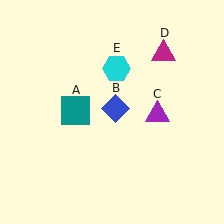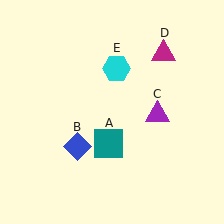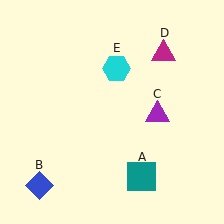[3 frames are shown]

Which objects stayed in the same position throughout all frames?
Purple triangle (object C) and magenta triangle (object D) and cyan hexagon (object E) remained stationary.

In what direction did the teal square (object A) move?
The teal square (object A) moved down and to the right.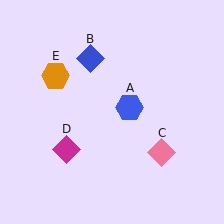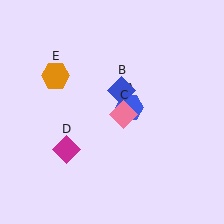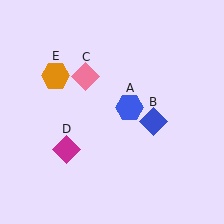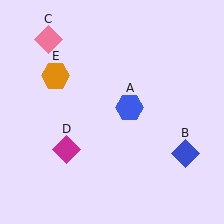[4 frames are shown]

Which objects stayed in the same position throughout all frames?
Blue hexagon (object A) and magenta diamond (object D) and orange hexagon (object E) remained stationary.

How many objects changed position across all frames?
2 objects changed position: blue diamond (object B), pink diamond (object C).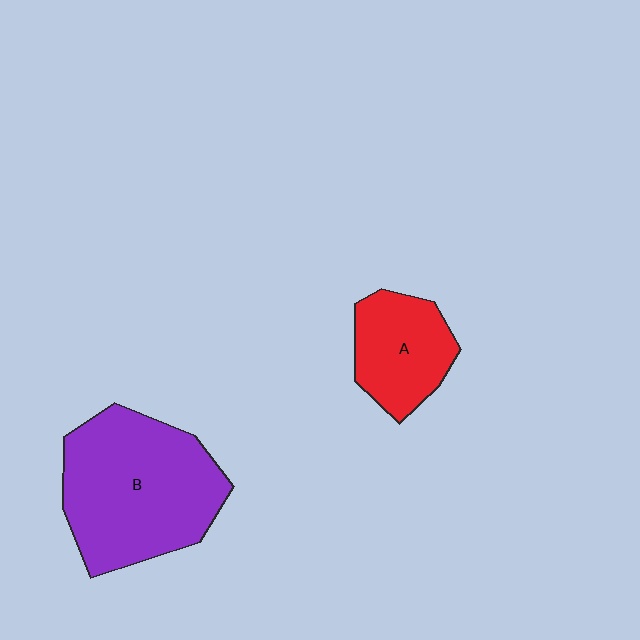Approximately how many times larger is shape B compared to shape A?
Approximately 2.1 times.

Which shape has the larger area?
Shape B (purple).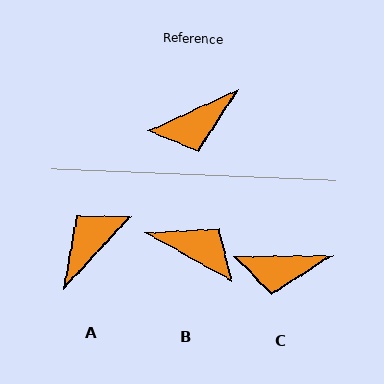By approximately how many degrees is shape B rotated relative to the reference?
Approximately 126 degrees counter-clockwise.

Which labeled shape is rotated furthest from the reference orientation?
A, about 157 degrees away.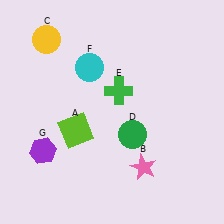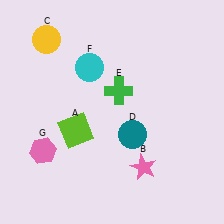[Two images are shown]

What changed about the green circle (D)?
In Image 1, D is green. In Image 2, it changed to teal.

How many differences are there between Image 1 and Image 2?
There are 2 differences between the two images.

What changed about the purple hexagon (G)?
In Image 1, G is purple. In Image 2, it changed to pink.